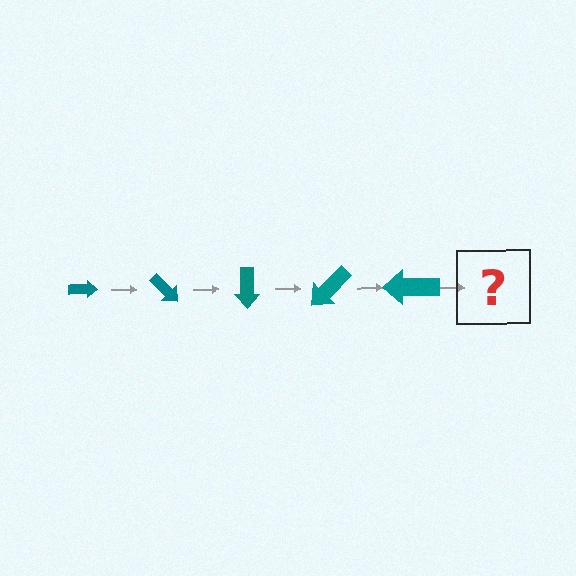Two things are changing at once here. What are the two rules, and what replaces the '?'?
The two rules are that the arrow grows larger each step and it rotates 45 degrees each step. The '?' should be an arrow, larger than the previous one and rotated 225 degrees from the start.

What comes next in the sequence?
The next element should be an arrow, larger than the previous one and rotated 225 degrees from the start.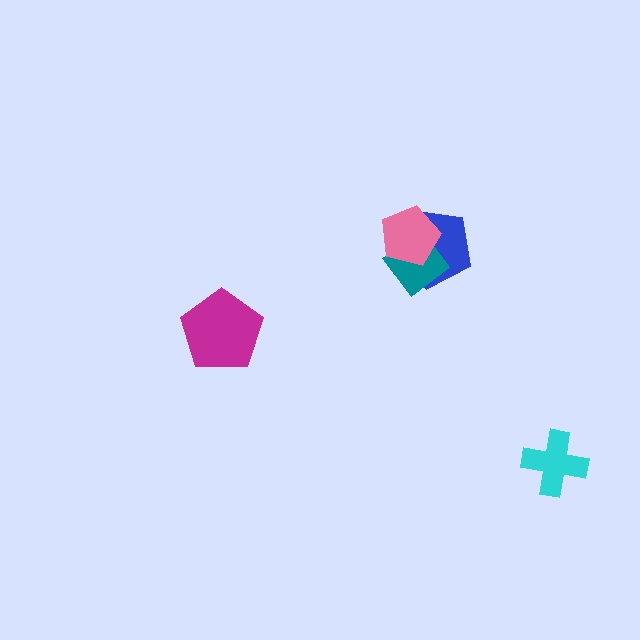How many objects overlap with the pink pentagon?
2 objects overlap with the pink pentagon.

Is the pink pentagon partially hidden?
No, no other shape covers it.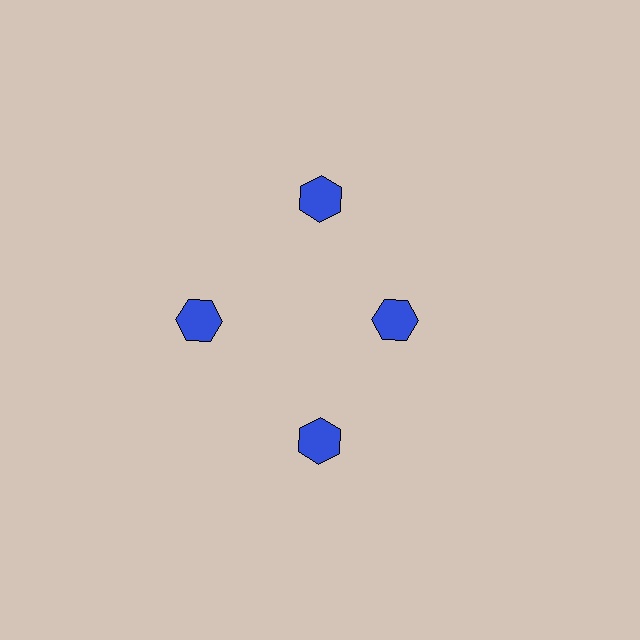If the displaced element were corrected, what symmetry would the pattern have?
It would have 4-fold rotational symmetry — the pattern would map onto itself every 90 degrees.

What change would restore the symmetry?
The symmetry would be restored by moving it outward, back onto the ring so that all 4 hexagons sit at equal angles and equal distance from the center.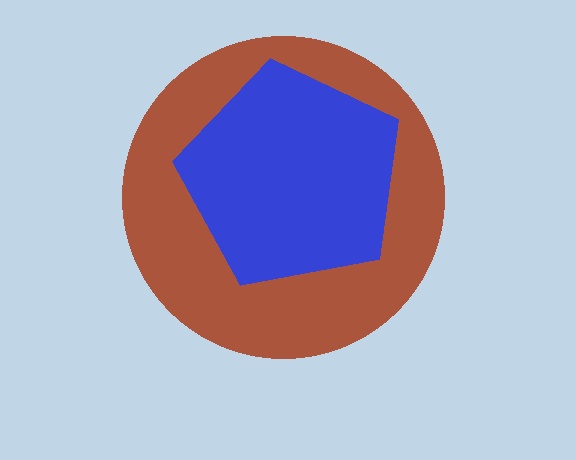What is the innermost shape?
The blue pentagon.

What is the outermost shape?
The brown circle.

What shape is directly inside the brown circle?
The blue pentagon.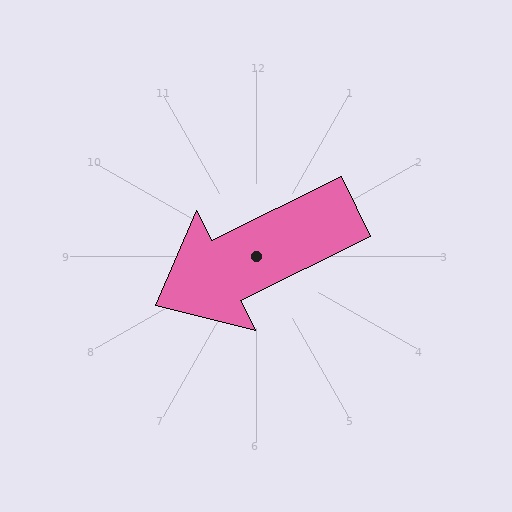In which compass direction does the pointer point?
Southwest.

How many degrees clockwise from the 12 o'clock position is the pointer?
Approximately 244 degrees.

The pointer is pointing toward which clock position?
Roughly 8 o'clock.